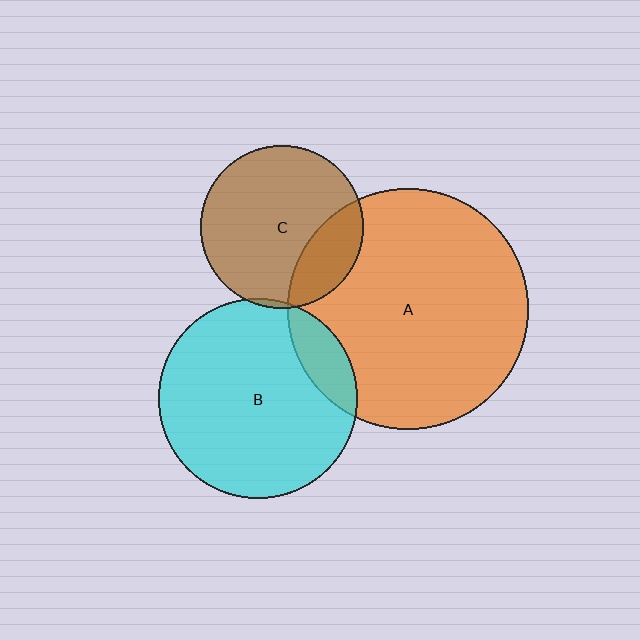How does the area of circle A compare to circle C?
Approximately 2.2 times.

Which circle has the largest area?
Circle A (orange).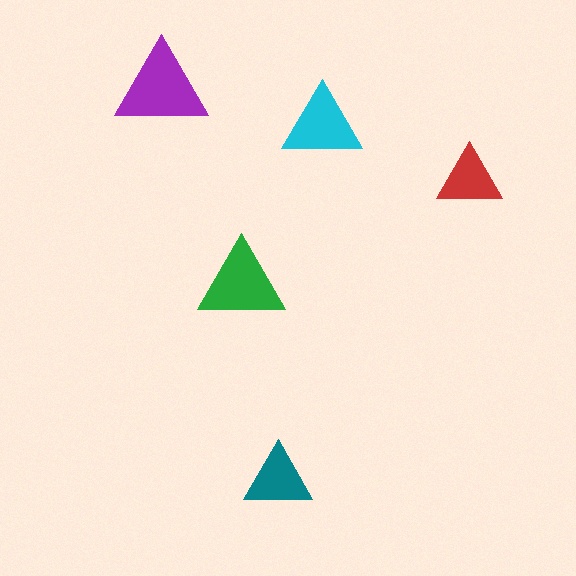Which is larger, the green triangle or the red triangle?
The green one.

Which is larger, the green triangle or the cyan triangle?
The green one.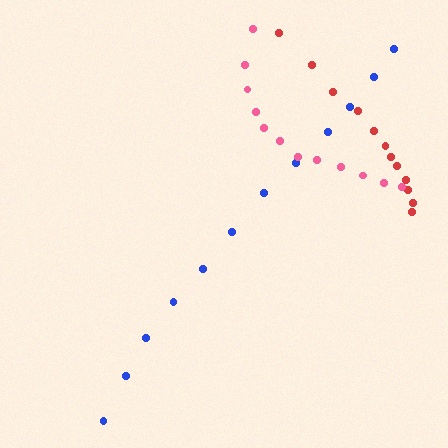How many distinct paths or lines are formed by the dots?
There are 3 distinct paths.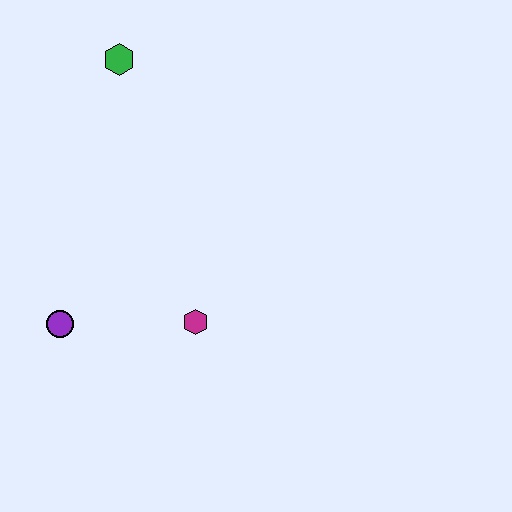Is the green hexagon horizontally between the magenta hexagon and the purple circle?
Yes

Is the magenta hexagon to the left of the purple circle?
No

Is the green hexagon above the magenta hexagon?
Yes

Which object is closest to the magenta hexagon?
The purple circle is closest to the magenta hexagon.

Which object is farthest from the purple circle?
The green hexagon is farthest from the purple circle.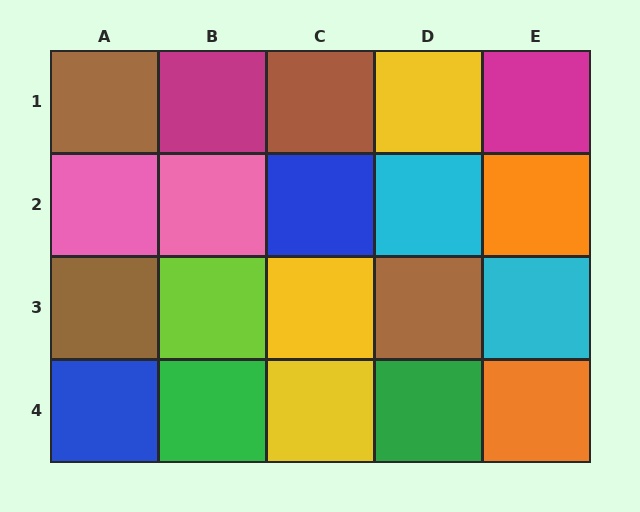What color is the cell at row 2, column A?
Pink.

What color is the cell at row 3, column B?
Lime.